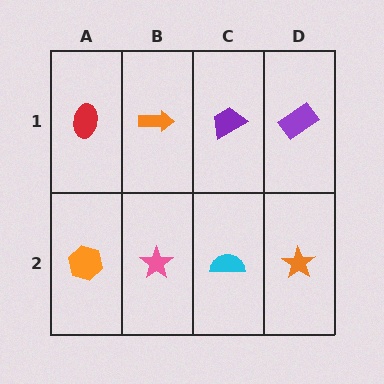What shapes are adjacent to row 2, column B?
An orange arrow (row 1, column B), an orange hexagon (row 2, column A), a cyan semicircle (row 2, column C).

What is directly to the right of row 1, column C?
A purple rectangle.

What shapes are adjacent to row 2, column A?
A red ellipse (row 1, column A), a pink star (row 2, column B).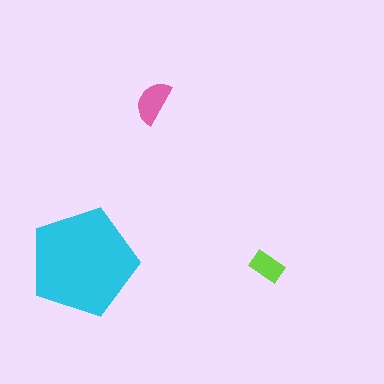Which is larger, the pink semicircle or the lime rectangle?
The pink semicircle.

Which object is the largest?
The cyan pentagon.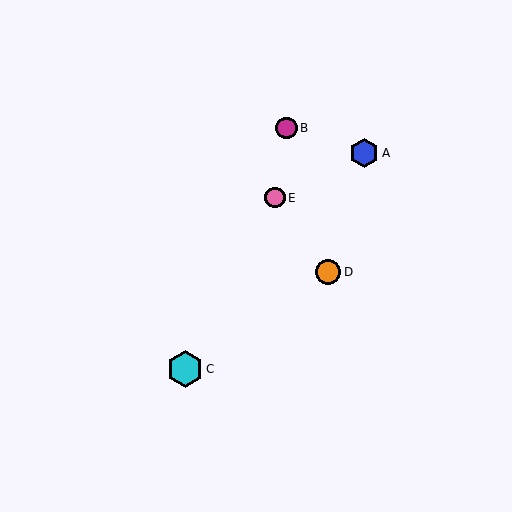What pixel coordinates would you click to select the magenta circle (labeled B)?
Click at (286, 128) to select the magenta circle B.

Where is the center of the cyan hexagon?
The center of the cyan hexagon is at (185, 369).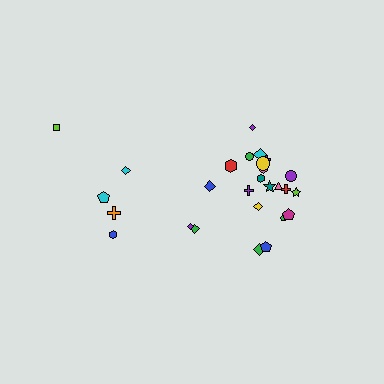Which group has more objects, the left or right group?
The right group.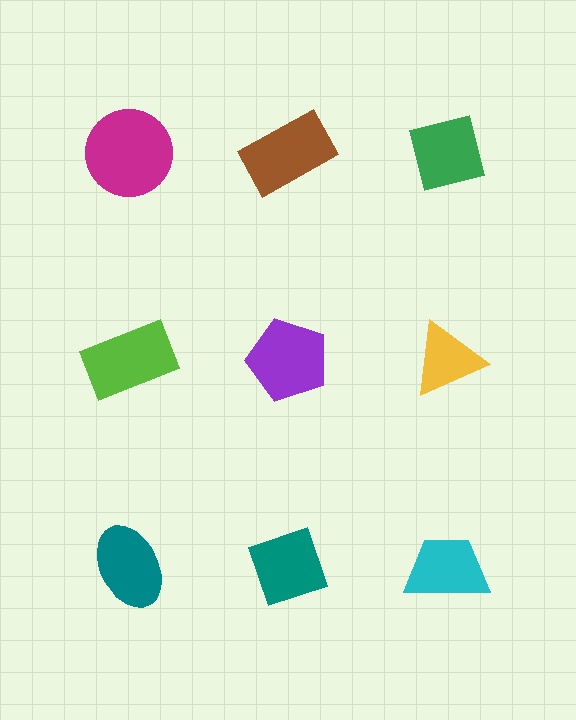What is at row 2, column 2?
A purple pentagon.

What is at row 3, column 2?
A teal diamond.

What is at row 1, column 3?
A green square.